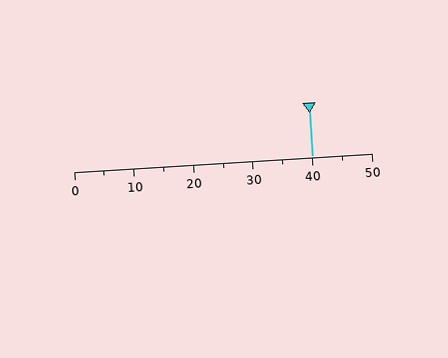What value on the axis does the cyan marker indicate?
The marker indicates approximately 40.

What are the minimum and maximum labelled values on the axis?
The axis runs from 0 to 50.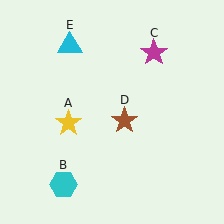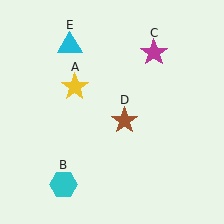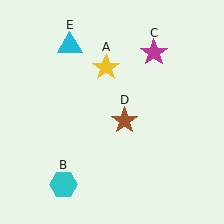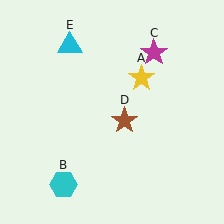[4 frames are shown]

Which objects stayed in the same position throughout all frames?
Cyan hexagon (object B) and magenta star (object C) and brown star (object D) and cyan triangle (object E) remained stationary.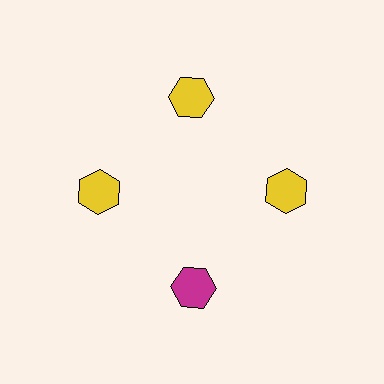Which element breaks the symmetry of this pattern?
The magenta hexagon at roughly the 6 o'clock position breaks the symmetry. All other shapes are yellow hexagons.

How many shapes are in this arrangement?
There are 4 shapes arranged in a ring pattern.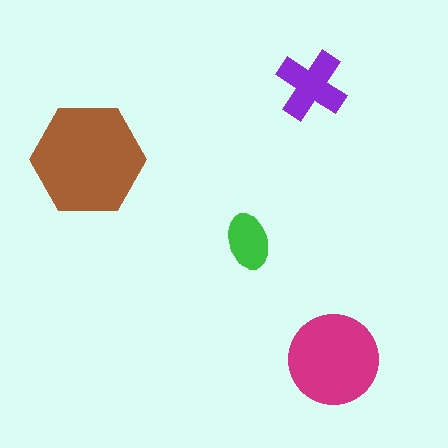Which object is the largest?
The brown hexagon.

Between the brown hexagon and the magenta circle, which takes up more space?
The brown hexagon.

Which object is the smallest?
The green ellipse.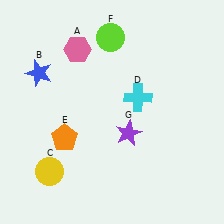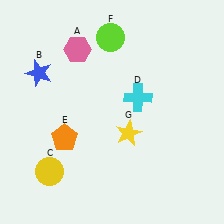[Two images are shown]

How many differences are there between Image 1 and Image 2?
There is 1 difference between the two images.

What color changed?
The star (G) changed from purple in Image 1 to yellow in Image 2.